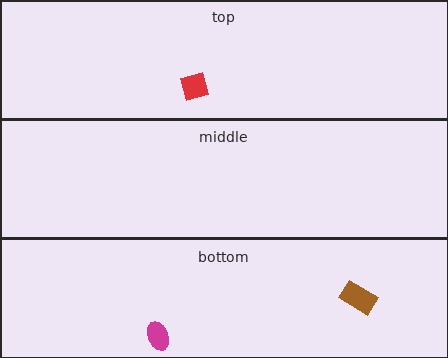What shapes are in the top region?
The red diamond.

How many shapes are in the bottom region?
2.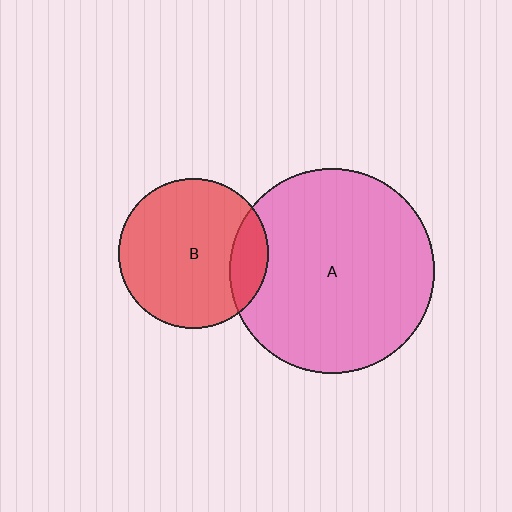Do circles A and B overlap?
Yes.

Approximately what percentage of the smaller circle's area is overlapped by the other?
Approximately 15%.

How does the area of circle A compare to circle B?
Approximately 1.9 times.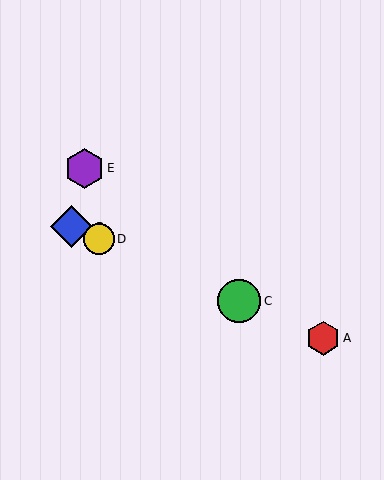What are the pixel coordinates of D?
Object D is at (99, 239).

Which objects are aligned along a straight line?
Objects A, B, C, D are aligned along a straight line.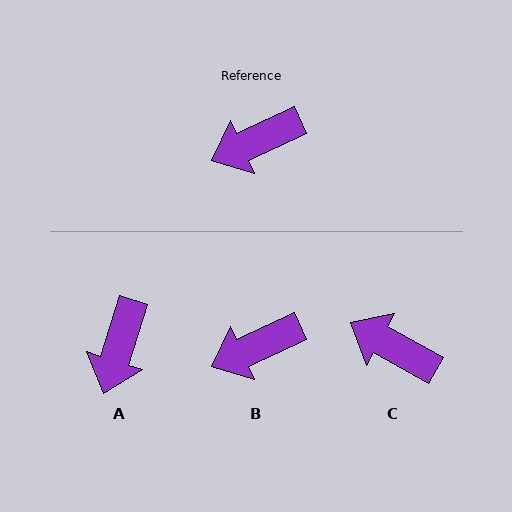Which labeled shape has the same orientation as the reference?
B.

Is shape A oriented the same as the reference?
No, it is off by about 48 degrees.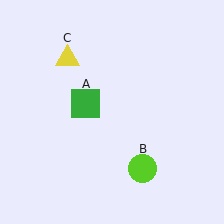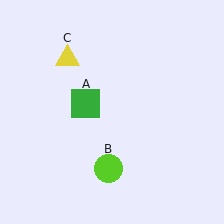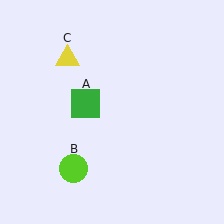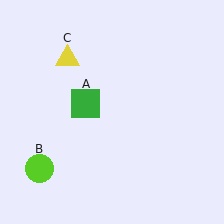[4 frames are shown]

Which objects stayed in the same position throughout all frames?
Green square (object A) and yellow triangle (object C) remained stationary.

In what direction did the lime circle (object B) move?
The lime circle (object B) moved left.